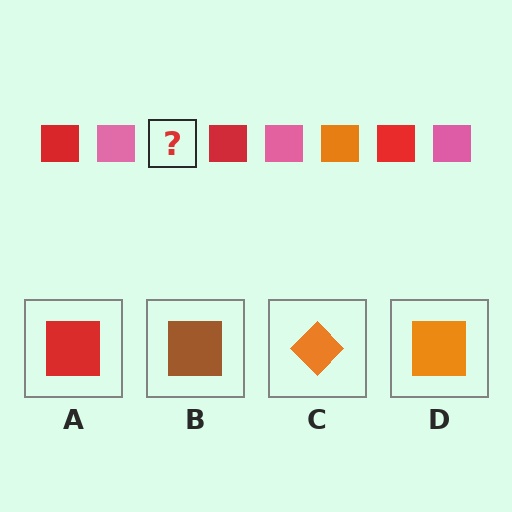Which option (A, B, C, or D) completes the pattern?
D.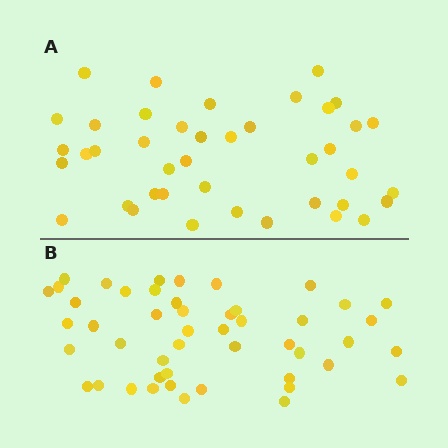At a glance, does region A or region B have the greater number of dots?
Region B (the bottom region) has more dots.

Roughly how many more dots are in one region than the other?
Region B has roughly 8 or so more dots than region A.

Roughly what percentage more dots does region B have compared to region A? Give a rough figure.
About 15% more.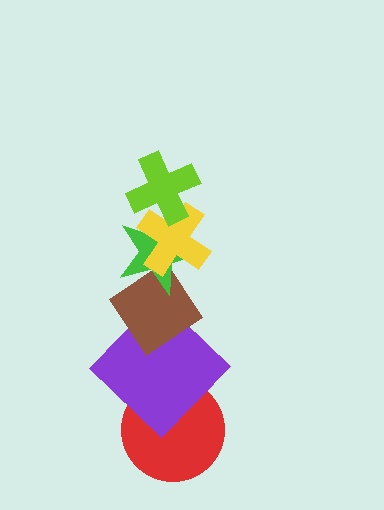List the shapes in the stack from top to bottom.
From top to bottom: the lime cross, the yellow cross, the green star, the brown diamond, the purple diamond, the red circle.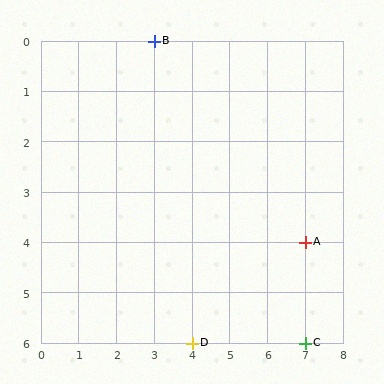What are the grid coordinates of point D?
Point D is at grid coordinates (4, 6).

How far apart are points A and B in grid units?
Points A and B are 4 columns and 4 rows apart (about 5.7 grid units diagonally).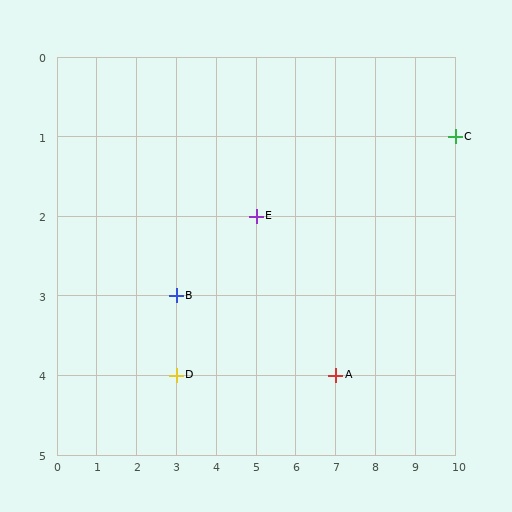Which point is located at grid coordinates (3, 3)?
Point B is at (3, 3).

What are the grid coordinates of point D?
Point D is at grid coordinates (3, 4).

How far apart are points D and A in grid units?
Points D and A are 4 columns apart.